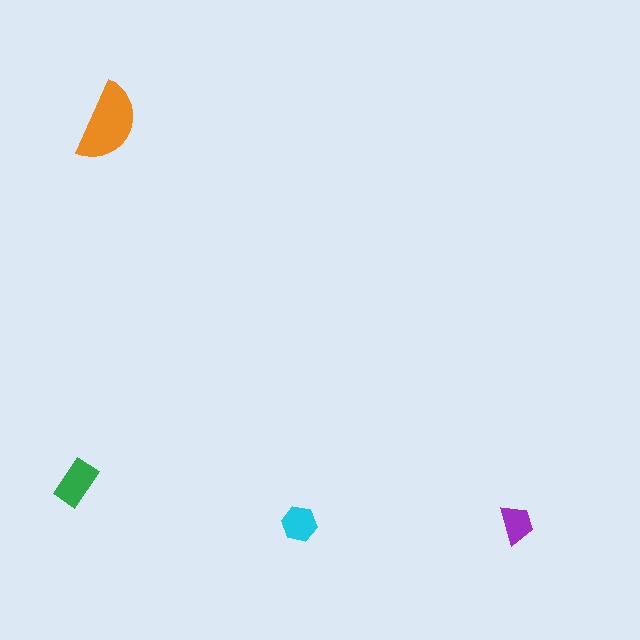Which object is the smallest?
The purple trapezoid.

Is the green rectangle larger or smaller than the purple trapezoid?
Larger.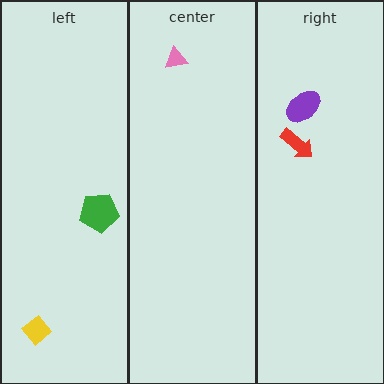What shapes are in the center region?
The pink triangle.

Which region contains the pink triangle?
The center region.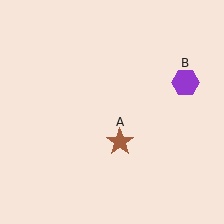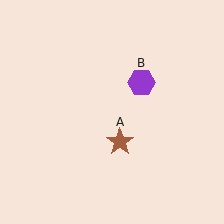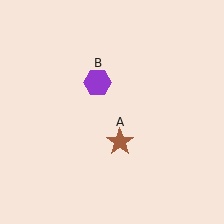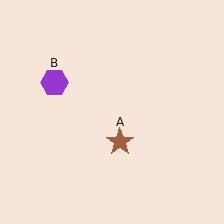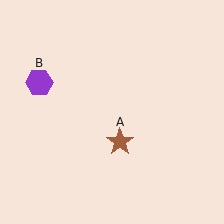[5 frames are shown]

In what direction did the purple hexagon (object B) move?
The purple hexagon (object B) moved left.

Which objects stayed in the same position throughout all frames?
Brown star (object A) remained stationary.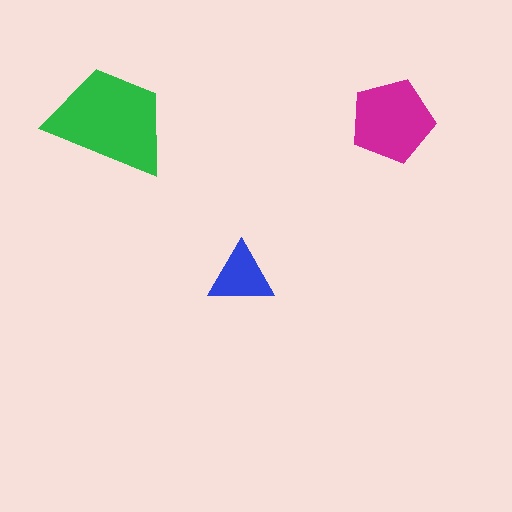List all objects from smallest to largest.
The blue triangle, the magenta pentagon, the green trapezoid.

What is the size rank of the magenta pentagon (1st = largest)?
2nd.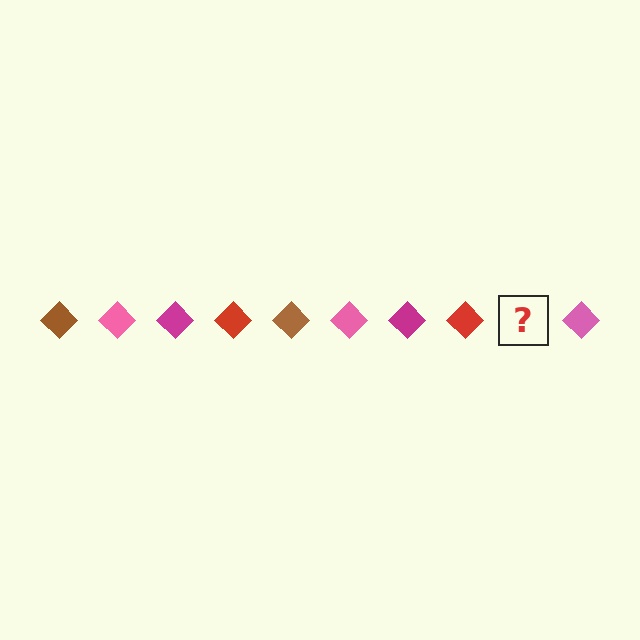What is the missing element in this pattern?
The missing element is a brown diamond.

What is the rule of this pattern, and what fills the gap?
The rule is that the pattern cycles through brown, pink, magenta, red diamonds. The gap should be filled with a brown diamond.